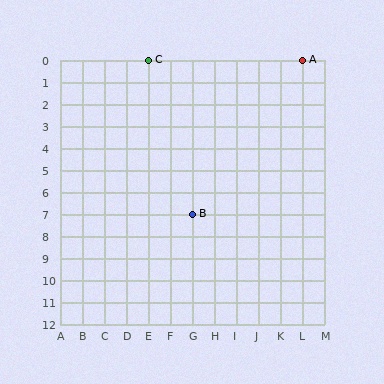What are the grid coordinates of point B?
Point B is at grid coordinates (G, 7).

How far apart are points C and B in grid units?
Points C and B are 2 columns and 7 rows apart (about 7.3 grid units diagonally).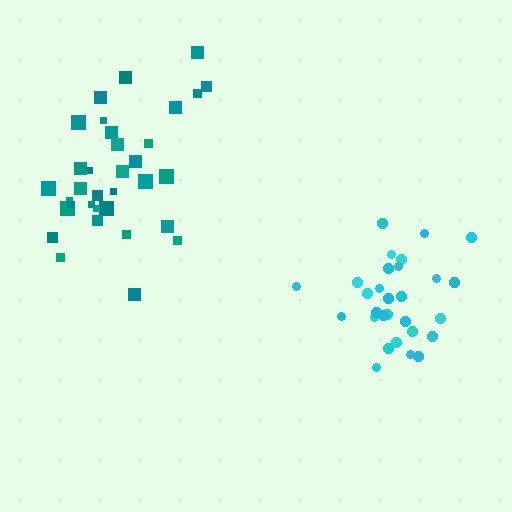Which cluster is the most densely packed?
Cyan.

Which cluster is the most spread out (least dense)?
Teal.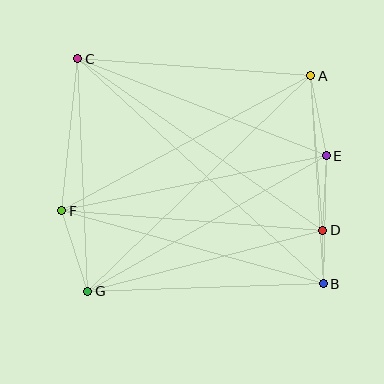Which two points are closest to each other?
Points B and D are closest to each other.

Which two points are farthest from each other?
Points B and C are farthest from each other.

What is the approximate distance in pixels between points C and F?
The distance between C and F is approximately 153 pixels.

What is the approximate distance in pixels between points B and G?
The distance between B and G is approximately 235 pixels.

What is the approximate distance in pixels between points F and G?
The distance between F and G is approximately 85 pixels.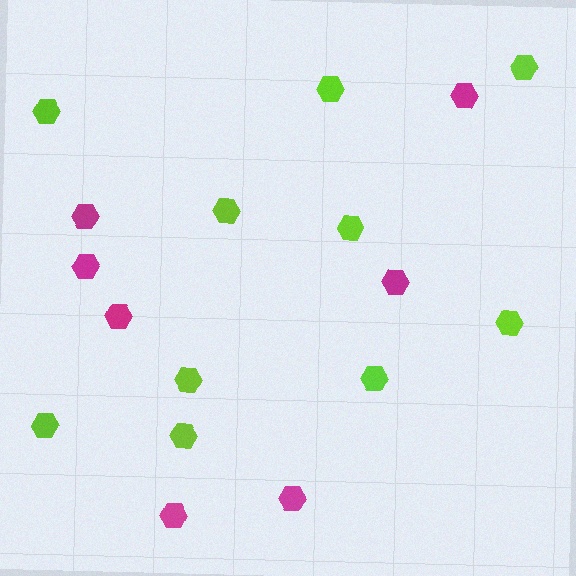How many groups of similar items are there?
There are 2 groups: one group of magenta hexagons (7) and one group of lime hexagons (10).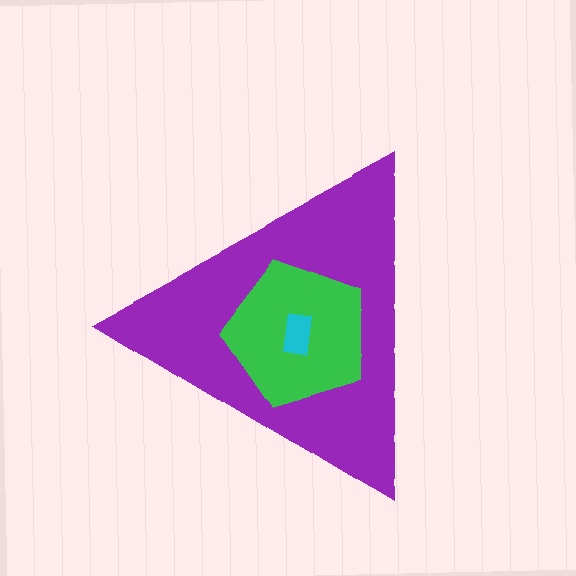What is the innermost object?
The cyan rectangle.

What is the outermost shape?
The purple triangle.